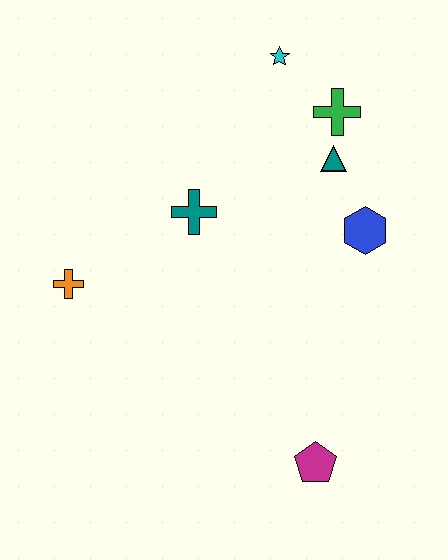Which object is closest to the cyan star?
The green cross is closest to the cyan star.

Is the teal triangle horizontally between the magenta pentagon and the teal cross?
No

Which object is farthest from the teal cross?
The magenta pentagon is farthest from the teal cross.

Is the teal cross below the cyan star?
Yes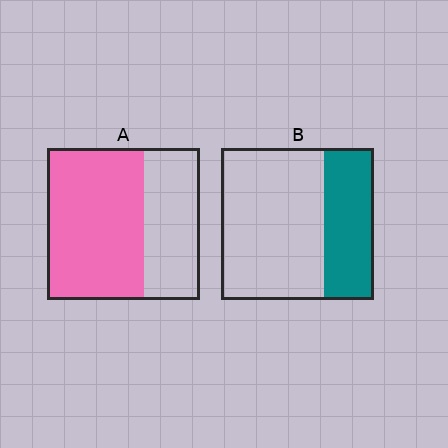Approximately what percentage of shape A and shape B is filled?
A is approximately 65% and B is approximately 35%.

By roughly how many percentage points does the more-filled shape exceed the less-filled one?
By roughly 30 percentage points (A over B).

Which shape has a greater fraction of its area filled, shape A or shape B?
Shape A.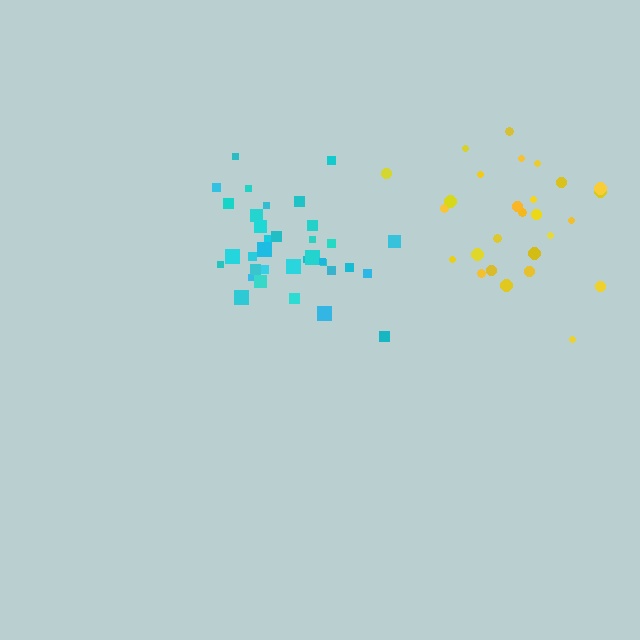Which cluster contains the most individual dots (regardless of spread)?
Cyan (35).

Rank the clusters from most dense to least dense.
cyan, yellow.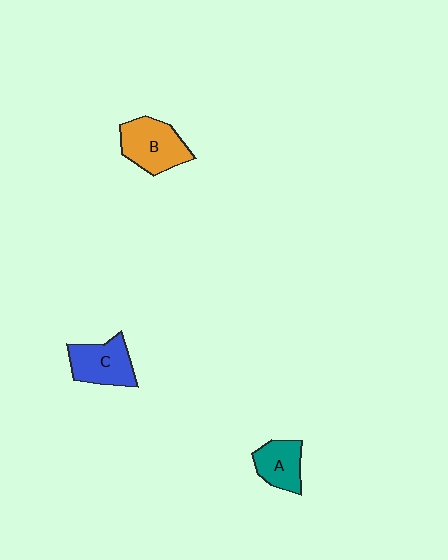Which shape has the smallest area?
Shape A (teal).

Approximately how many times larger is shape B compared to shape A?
Approximately 1.4 times.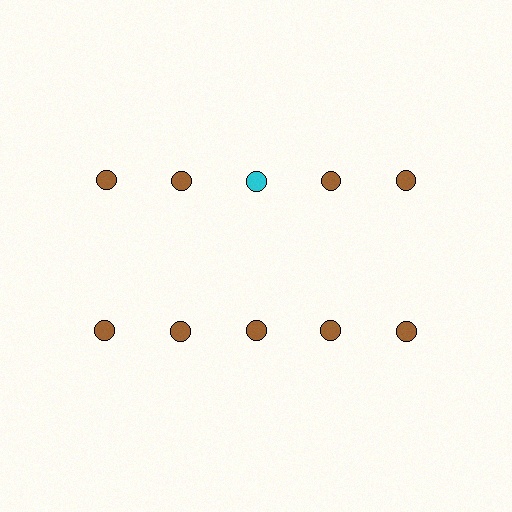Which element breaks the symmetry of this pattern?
The cyan circle in the top row, center column breaks the symmetry. All other shapes are brown circles.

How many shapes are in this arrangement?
There are 10 shapes arranged in a grid pattern.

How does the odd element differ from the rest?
It has a different color: cyan instead of brown.